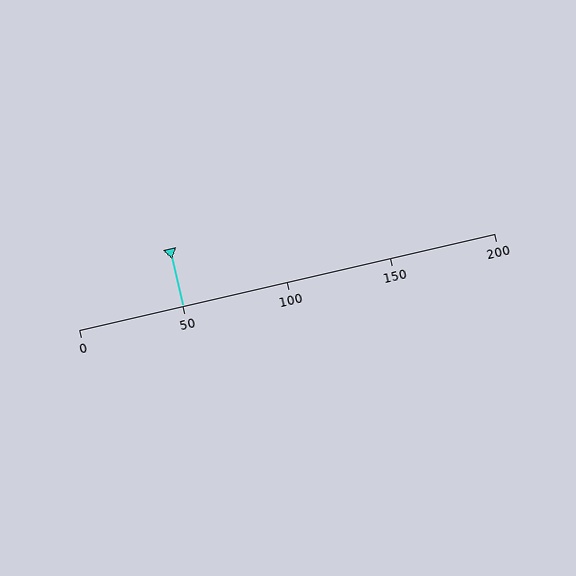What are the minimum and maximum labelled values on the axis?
The axis runs from 0 to 200.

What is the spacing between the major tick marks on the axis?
The major ticks are spaced 50 apart.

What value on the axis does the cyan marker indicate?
The marker indicates approximately 50.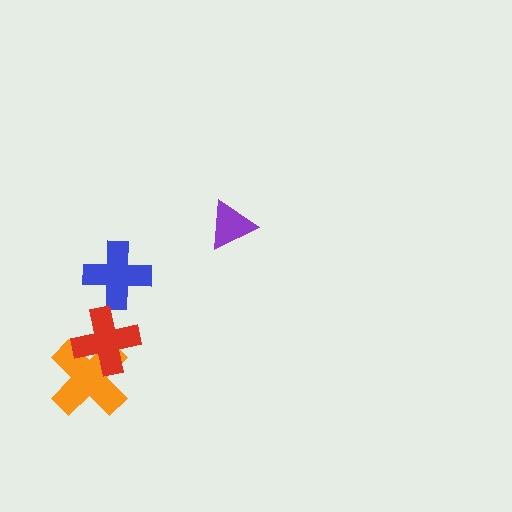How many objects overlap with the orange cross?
1 object overlaps with the orange cross.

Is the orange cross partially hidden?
Yes, it is partially covered by another shape.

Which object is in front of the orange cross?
The red cross is in front of the orange cross.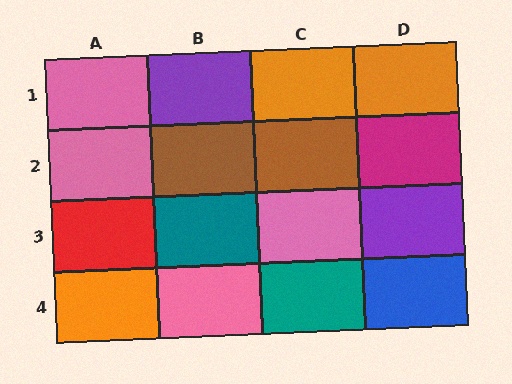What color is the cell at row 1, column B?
Purple.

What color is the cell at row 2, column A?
Pink.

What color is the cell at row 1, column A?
Pink.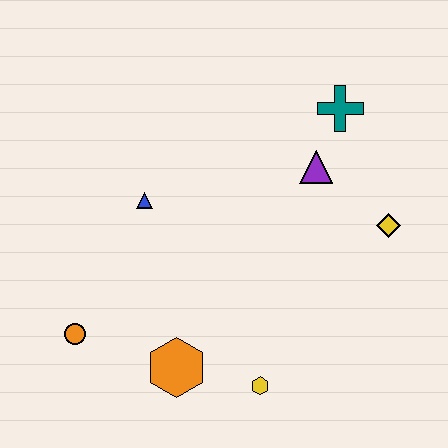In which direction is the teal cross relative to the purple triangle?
The teal cross is above the purple triangle.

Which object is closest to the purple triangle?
The teal cross is closest to the purple triangle.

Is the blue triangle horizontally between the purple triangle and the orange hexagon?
No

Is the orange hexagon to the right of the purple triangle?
No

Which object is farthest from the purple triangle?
The orange circle is farthest from the purple triangle.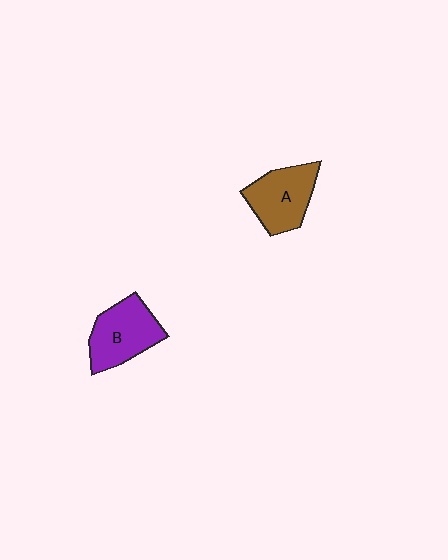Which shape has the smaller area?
Shape A (brown).